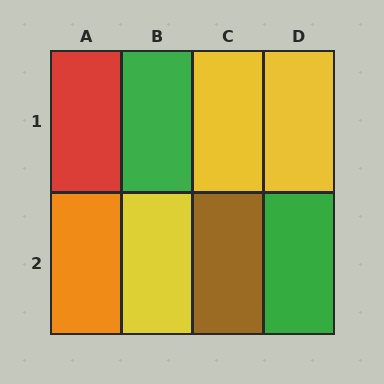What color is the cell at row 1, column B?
Green.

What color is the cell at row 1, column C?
Yellow.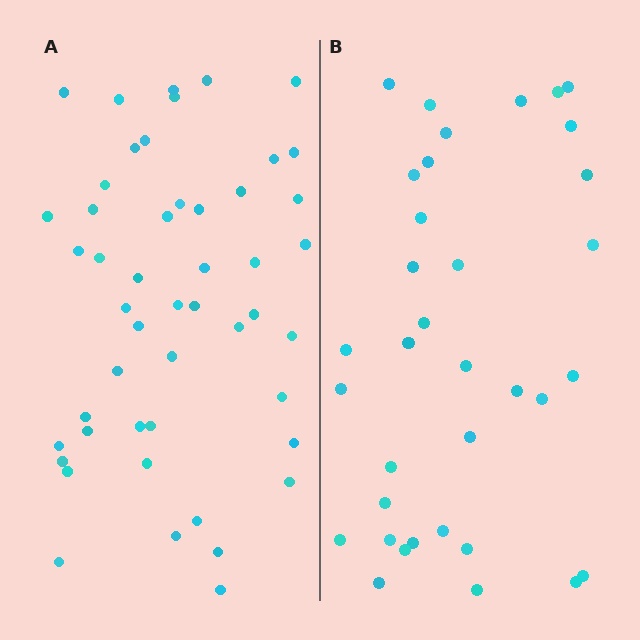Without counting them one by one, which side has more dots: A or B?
Region A (the left region) has more dots.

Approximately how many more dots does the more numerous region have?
Region A has approximately 15 more dots than region B.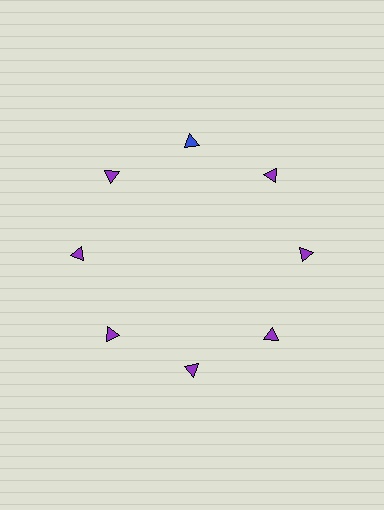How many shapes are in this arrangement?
There are 8 shapes arranged in a ring pattern.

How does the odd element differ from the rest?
It has a different color: blue instead of purple.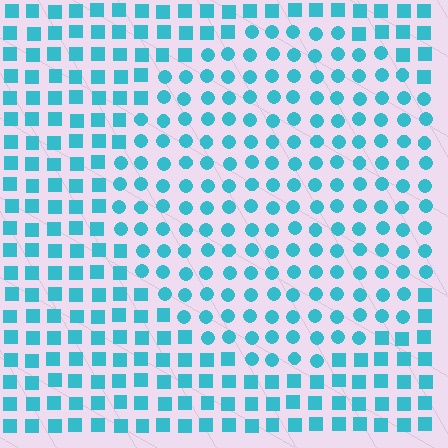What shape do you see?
I see a circle.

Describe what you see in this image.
The image is filled with small cyan elements arranged in a uniform grid. A circle-shaped region contains circles, while the surrounding area contains squares. The boundary is defined purely by the change in element shape.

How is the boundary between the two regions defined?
The boundary is defined by a change in element shape: circles inside vs. squares outside. All elements share the same color and spacing.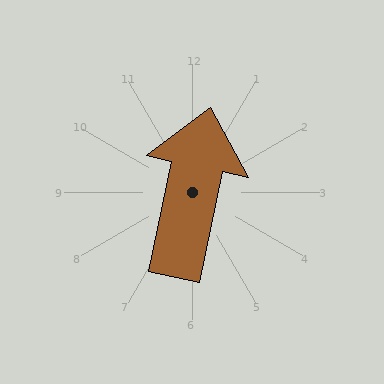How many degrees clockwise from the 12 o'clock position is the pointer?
Approximately 12 degrees.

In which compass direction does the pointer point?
North.